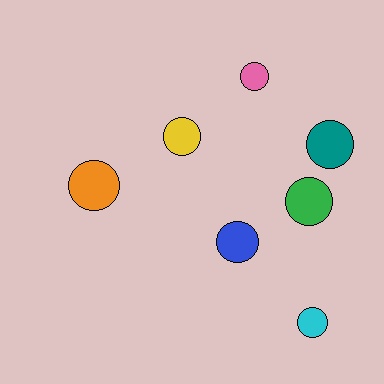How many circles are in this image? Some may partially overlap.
There are 7 circles.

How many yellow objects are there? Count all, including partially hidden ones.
There is 1 yellow object.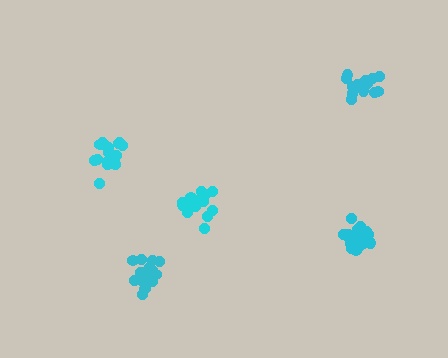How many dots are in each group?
Group 1: 21 dots, Group 2: 18 dots, Group 3: 17 dots, Group 4: 16 dots, Group 5: 18 dots (90 total).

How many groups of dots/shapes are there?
There are 5 groups.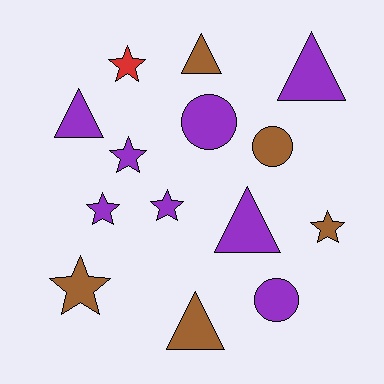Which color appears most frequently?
Purple, with 8 objects.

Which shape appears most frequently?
Star, with 6 objects.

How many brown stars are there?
There are 2 brown stars.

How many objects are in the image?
There are 14 objects.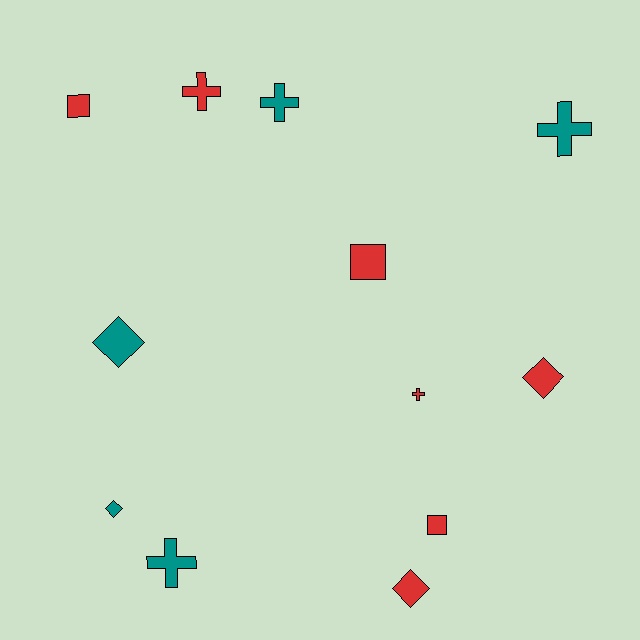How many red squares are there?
There are 3 red squares.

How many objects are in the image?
There are 12 objects.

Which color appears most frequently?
Red, with 7 objects.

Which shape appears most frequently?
Cross, with 5 objects.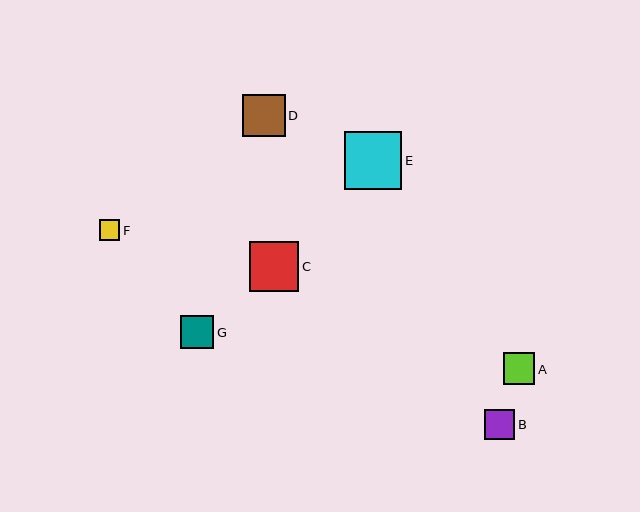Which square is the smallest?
Square F is the smallest with a size of approximately 21 pixels.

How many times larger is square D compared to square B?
Square D is approximately 1.4 times the size of square B.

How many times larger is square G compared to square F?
Square G is approximately 1.6 times the size of square F.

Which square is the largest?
Square E is the largest with a size of approximately 58 pixels.